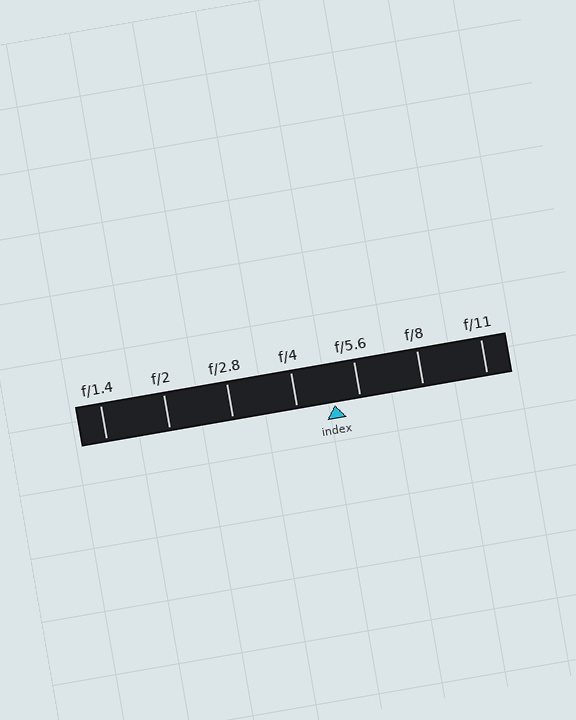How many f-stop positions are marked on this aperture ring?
There are 7 f-stop positions marked.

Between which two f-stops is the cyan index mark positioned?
The index mark is between f/4 and f/5.6.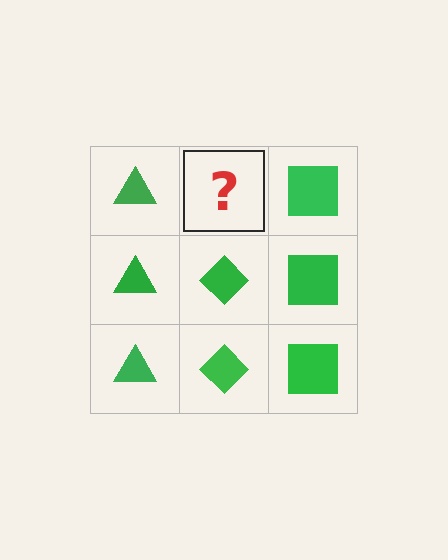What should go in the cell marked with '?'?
The missing cell should contain a green diamond.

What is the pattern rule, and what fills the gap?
The rule is that each column has a consistent shape. The gap should be filled with a green diamond.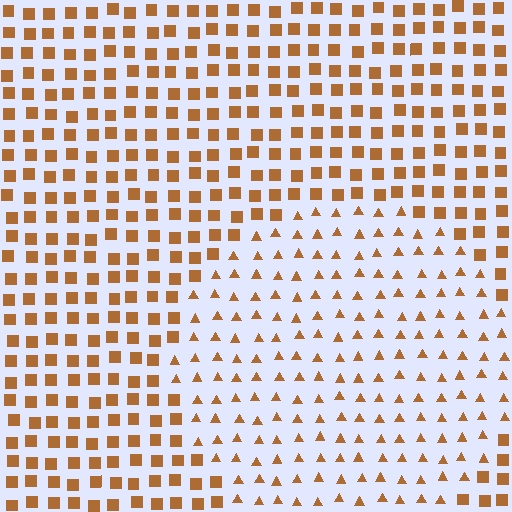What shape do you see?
I see a circle.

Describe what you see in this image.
The image is filled with small brown elements arranged in a uniform grid. A circle-shaped region contains triangles, while the surrounding area contains squares. The boundary is defined purely by the change in element shape.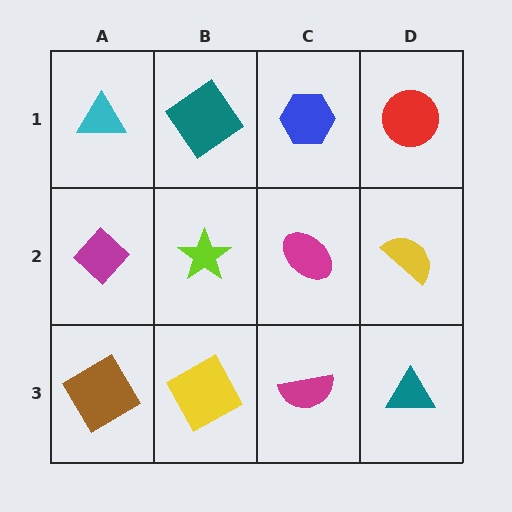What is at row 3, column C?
A magenta semicircle.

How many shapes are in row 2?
4 shapes.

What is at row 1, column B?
A teal diamond.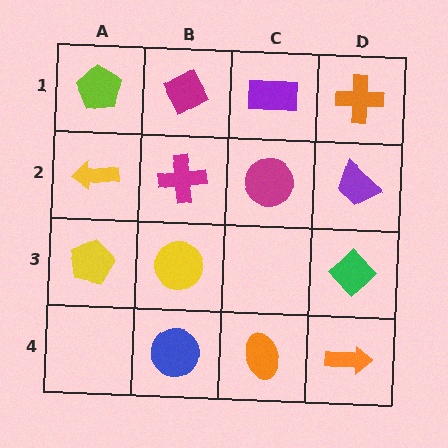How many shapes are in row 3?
3 shapes.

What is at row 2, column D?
A purple trapezoid.